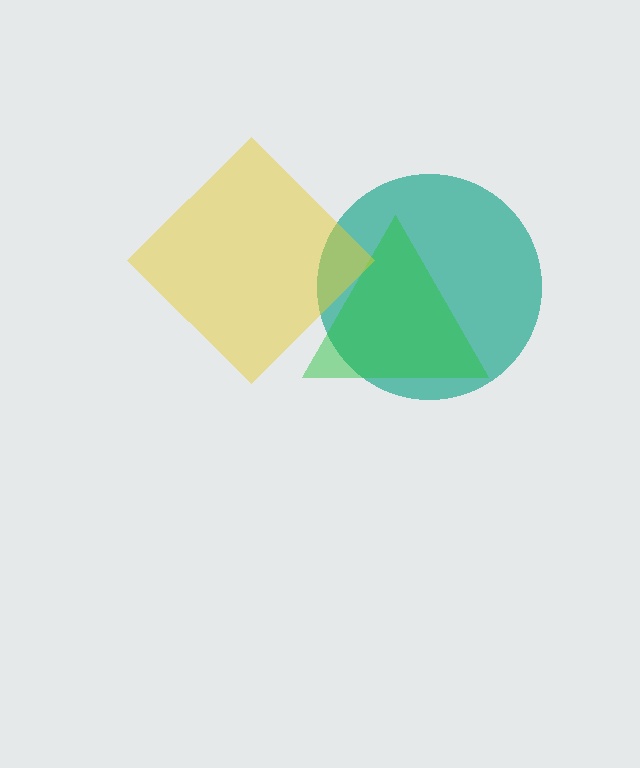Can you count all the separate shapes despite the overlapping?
Yes, there are 3 separate shapes.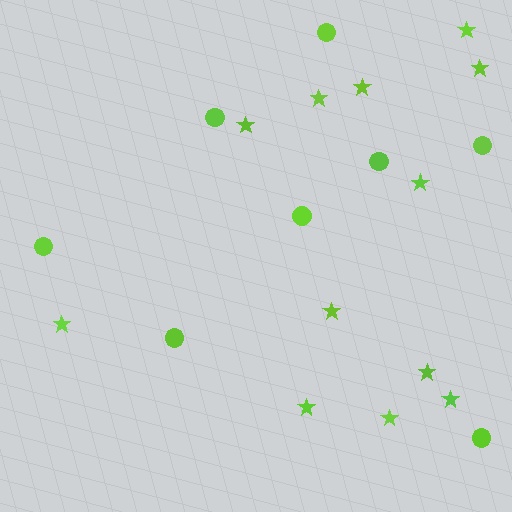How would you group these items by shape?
There are 2 groups: one group of circles (8) and one group of stars (12).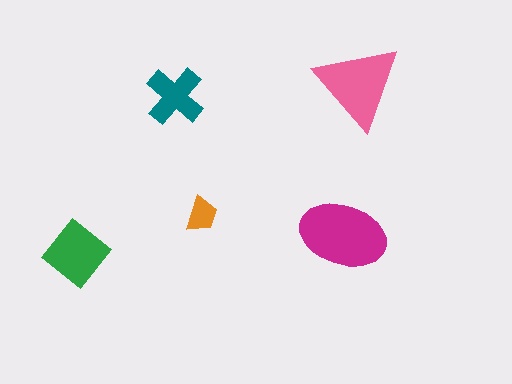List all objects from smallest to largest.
The orange trapezoid, the teal cross, the green diamond, the pink triangle, the magenta ellipse.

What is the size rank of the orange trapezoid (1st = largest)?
5th.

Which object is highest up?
The pink triangle is topmost.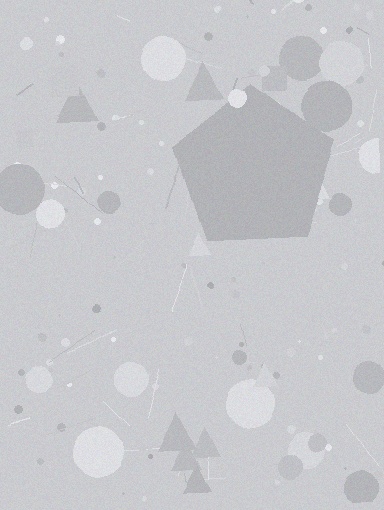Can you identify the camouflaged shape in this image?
The camouflaged shape is a pentagon.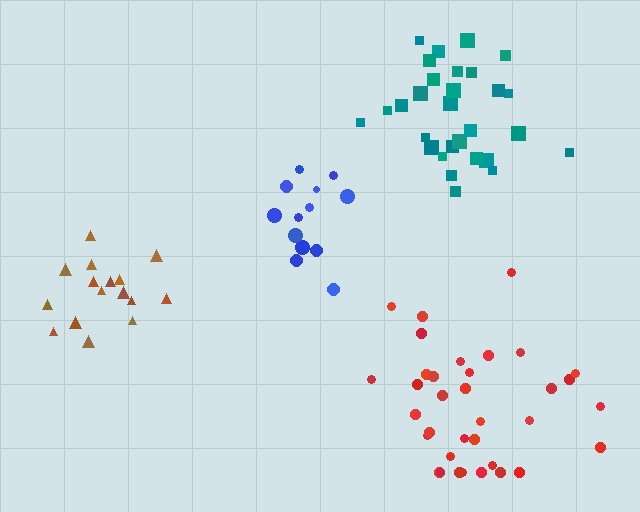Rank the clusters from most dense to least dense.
brown, teal, blue, red.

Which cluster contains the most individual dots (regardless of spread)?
Red (35).